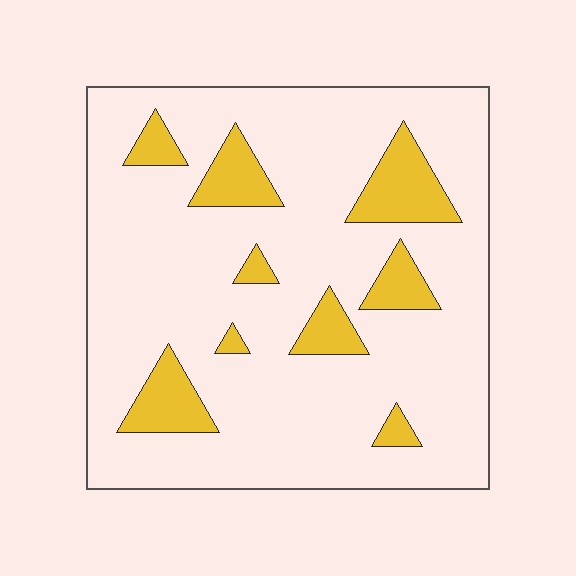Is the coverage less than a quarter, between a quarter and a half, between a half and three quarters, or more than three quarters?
Less than a quarter.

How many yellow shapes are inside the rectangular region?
9.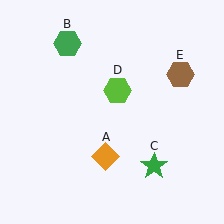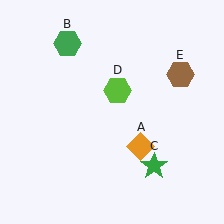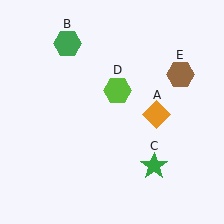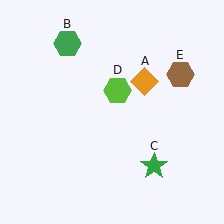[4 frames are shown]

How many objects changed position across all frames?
1 object changed position: orange diamond (object A).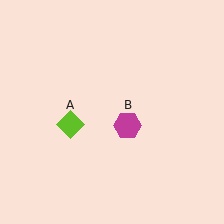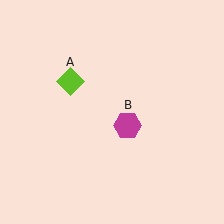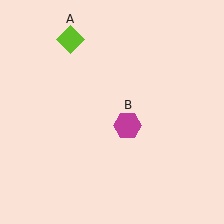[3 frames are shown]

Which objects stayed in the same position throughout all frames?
Magenta hexagon (object B) remained stationary.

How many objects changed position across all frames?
1 object changed position: lime diamond (object A).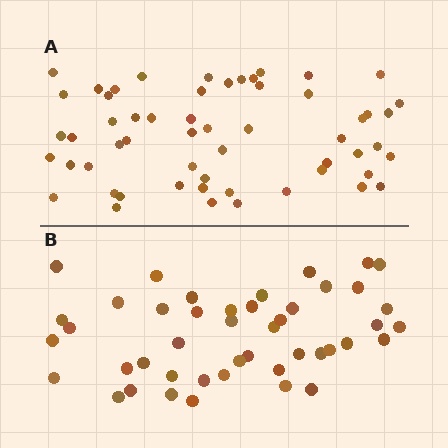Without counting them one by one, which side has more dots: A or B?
Region A (the top region) has more dots.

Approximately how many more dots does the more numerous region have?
Region A has roughly 12 or so more dots than region B.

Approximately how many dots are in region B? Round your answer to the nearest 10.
About 40 dots. (The exact count is 45, which rounds to 40.)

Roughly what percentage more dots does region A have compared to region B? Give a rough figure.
About 25% more.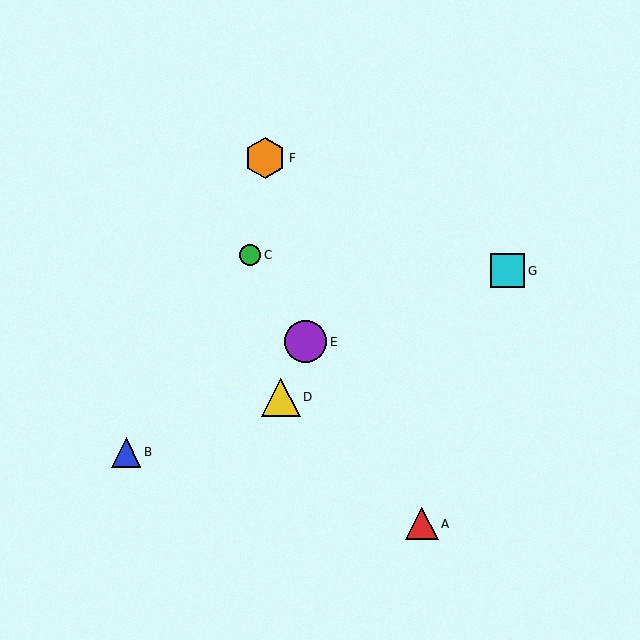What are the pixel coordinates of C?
Object C is at (250, 255).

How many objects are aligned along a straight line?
3 objects (A, C, E) are aligned along a straight line.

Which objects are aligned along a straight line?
Objects A, C, E are aligned along a straight line.